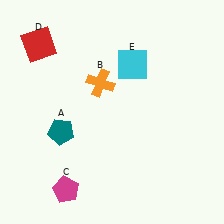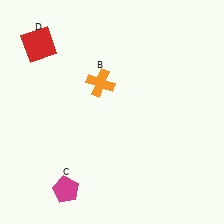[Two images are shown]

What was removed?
The teal pentagon (A), the cyan square (E) were removed in Image 2.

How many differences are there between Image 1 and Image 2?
There are 2 differences between the two images.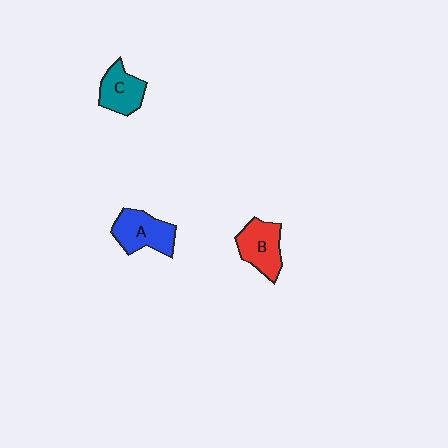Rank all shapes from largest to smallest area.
From largest to smallest: A (blue), B (red), C (teal).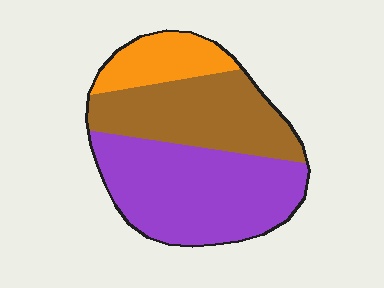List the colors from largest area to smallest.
From largest to smallest: purple, brown, orange.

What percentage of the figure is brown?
Brown covers 35% of the figure.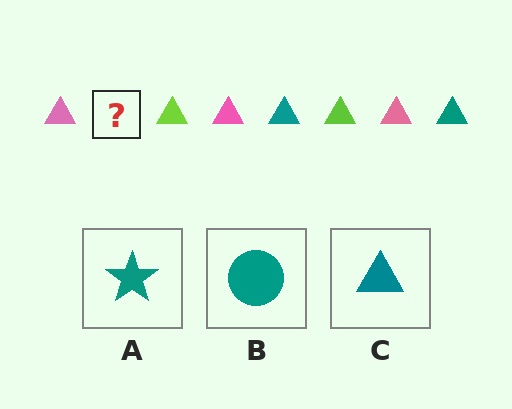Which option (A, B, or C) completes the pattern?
C.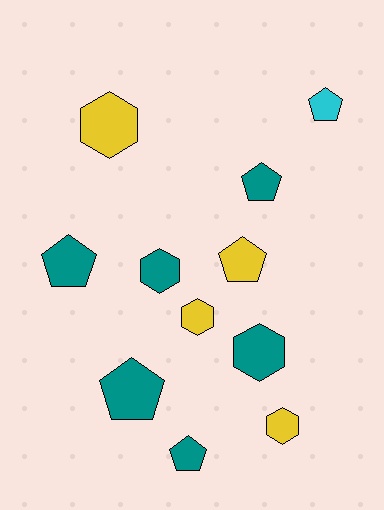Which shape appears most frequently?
Pentagon, with 6 objects.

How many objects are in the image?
There are 11 objects.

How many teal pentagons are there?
There are 4 teal pentagons.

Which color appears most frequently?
Teal, with 6 objects.